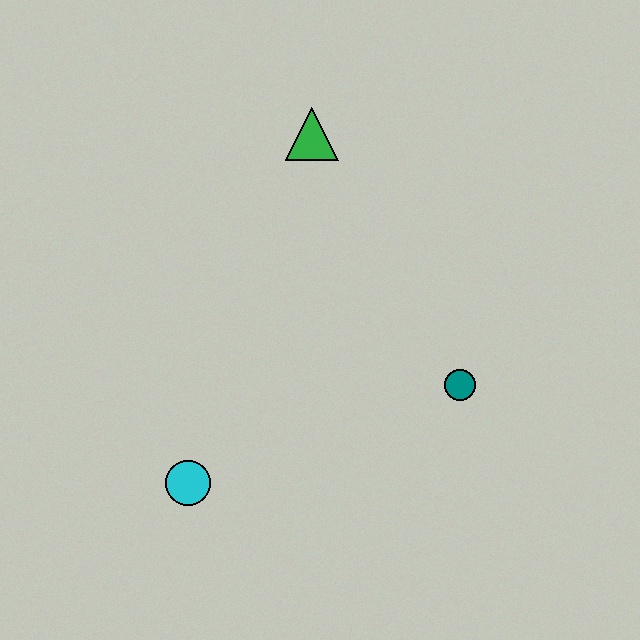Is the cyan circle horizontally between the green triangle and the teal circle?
No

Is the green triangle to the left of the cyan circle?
No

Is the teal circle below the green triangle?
Yes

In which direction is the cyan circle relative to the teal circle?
The cyan circle is to the left of the teal circle.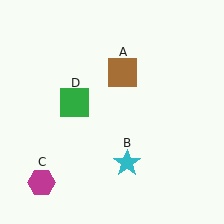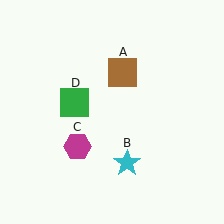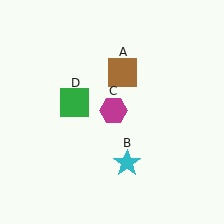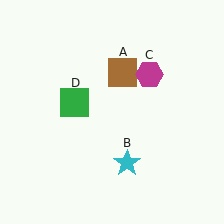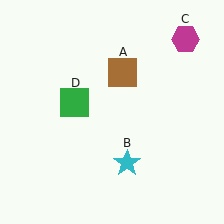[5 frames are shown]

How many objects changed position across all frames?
1 object changed position: magenta hexagon (object C).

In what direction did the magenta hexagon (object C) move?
The magenta hexagon (object C) moved up and to the right.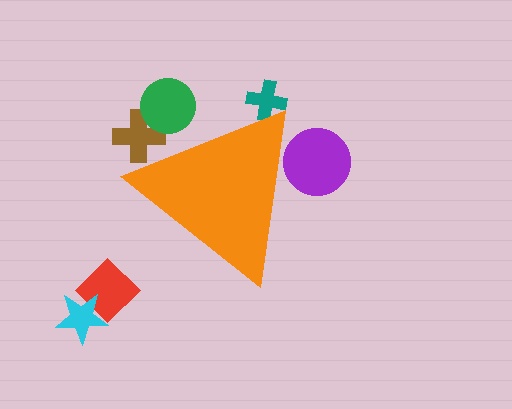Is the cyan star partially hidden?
No, the cyan star is fully visible.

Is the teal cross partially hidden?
Yes, the teal cross is partially hidden behind the orange triangle.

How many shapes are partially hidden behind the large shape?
4 shapes are partially hidden.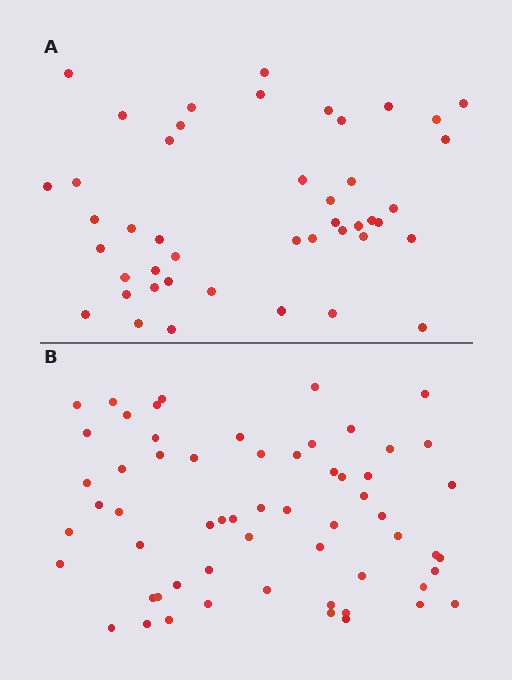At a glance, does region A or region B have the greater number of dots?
Region B (the bottom region) has more dots.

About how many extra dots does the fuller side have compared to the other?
Region B has approximately 15 more dots than region A.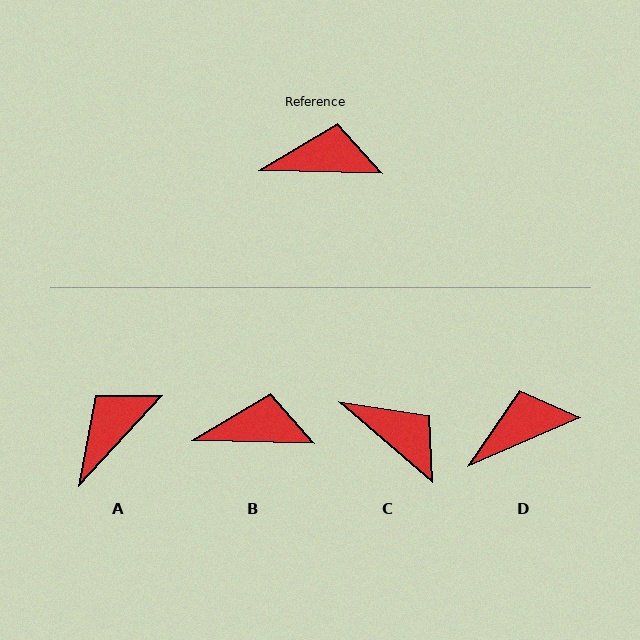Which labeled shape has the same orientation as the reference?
B.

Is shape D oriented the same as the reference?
No, it is off by about 25 degrees.